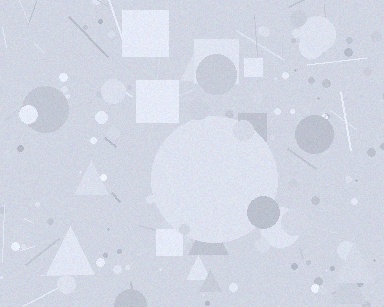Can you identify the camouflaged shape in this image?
The camouflaged shape is a circle.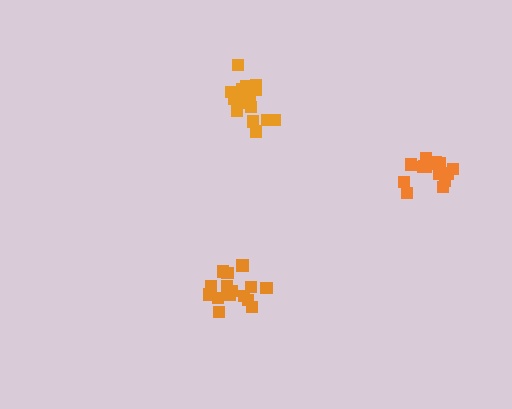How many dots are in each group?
Group 1: 17 dots, Group 2: 16 dots, Group 3: 15 dots (48 total).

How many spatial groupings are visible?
There are 3 spatial groupings.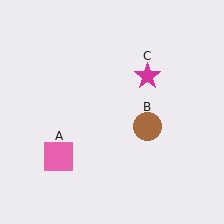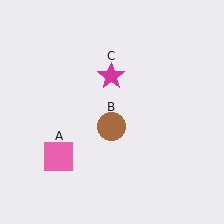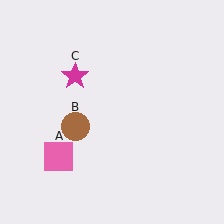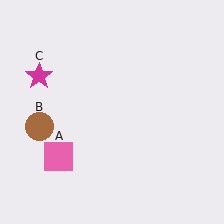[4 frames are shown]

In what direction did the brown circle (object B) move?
The brown circle (object B) moved left.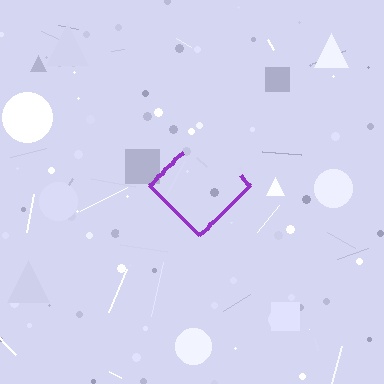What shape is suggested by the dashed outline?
The dashed outline suggests a diamond.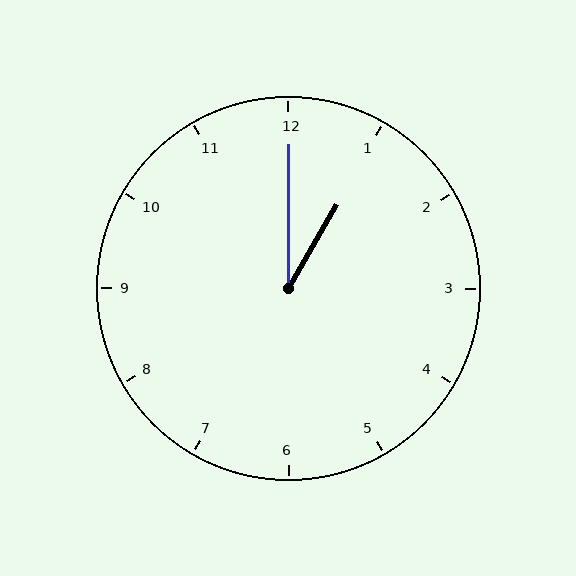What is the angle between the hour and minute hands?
Approximately 30 degrees.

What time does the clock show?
1:00.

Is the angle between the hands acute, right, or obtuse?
It is acute.